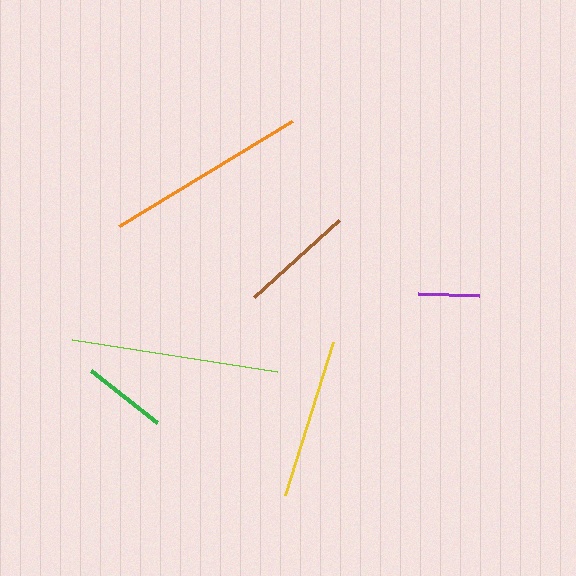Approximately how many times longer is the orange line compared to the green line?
The orange line is approximately 2.4 times the length of the green line.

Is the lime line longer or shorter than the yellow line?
The lime line is longer than the yellow line.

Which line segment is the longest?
The lime line is the longest at approximately 207 pixels.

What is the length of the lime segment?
The lime segment is approximately 207 pixels long.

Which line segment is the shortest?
The purple line is the shortest at approximately 60 pixels.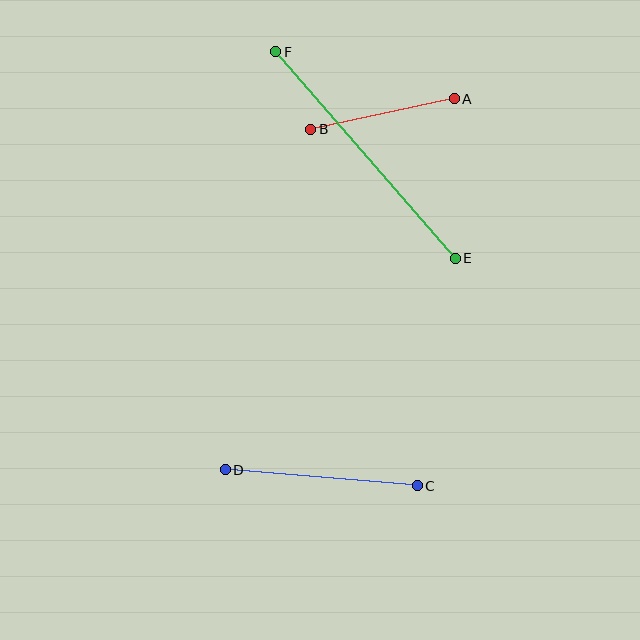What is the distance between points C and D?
The distance is approximately 193 pixels.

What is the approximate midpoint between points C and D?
The midpoint is at approximately (321, 478) pixels.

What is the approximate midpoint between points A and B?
The midpoint is at approximately (382, 114) pixels.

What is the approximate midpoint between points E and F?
The midpoint is at approximately (366, 155) pixels.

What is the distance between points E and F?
The distance is approximately 274 pixels.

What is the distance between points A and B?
The distance is approximately 147 pixels.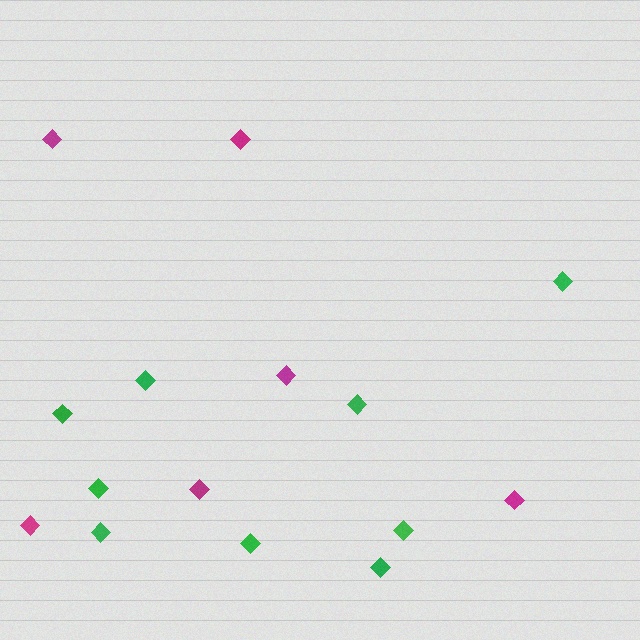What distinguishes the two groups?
There are 2 groups: one group of green diamonds (9) and one group of magenta diamonds (6).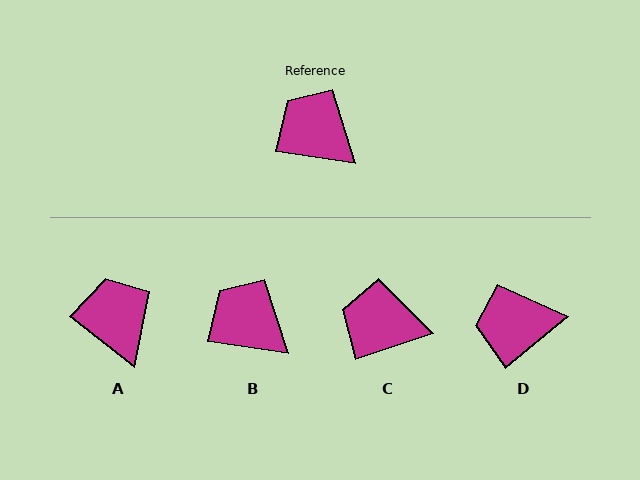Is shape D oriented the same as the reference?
No, it is off by about 48 degrees.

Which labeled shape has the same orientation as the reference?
B.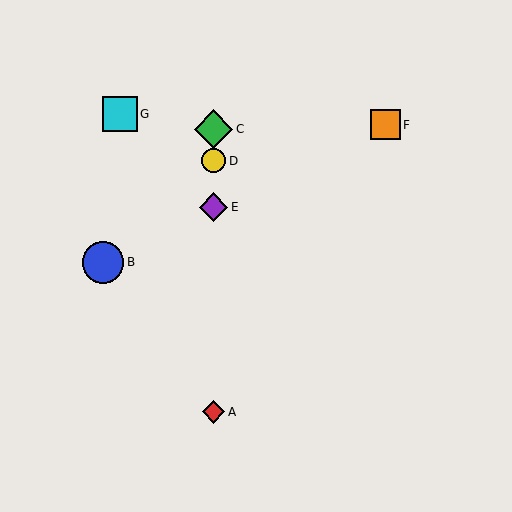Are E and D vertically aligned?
Yes, both are at x≈213.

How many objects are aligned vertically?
4 objects (A, C, D, E) are aligned vertically.